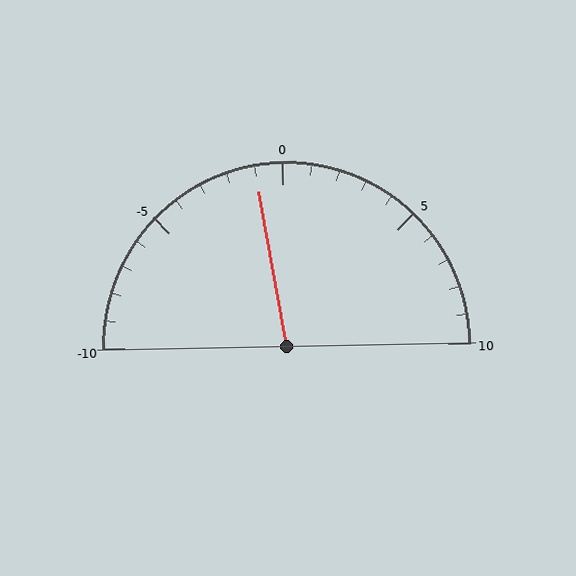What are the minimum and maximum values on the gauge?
The gauge ranges from -10 to 10.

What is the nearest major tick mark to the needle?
The nearest major tick mark is 0.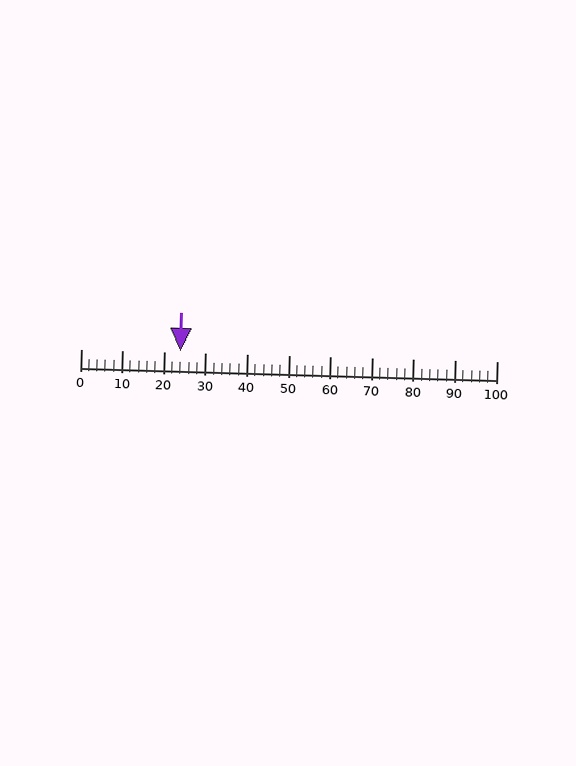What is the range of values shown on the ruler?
The ruler shows values from 0 to 100.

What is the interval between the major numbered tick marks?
The major tick marks are spaced 10 units apart.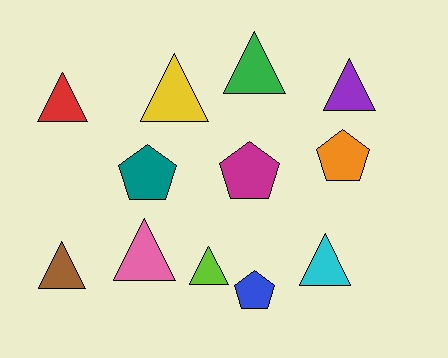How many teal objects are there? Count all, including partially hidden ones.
There is 1 teal object.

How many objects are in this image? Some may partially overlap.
There are 12 objects.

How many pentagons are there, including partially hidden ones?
There are 4 pentagons.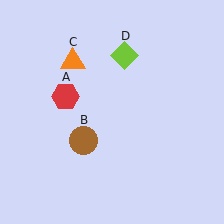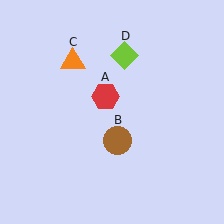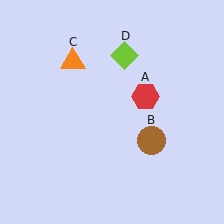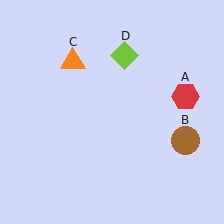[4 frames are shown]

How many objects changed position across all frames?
2 objects changed position: red hexagon (object A), brown circle (object B).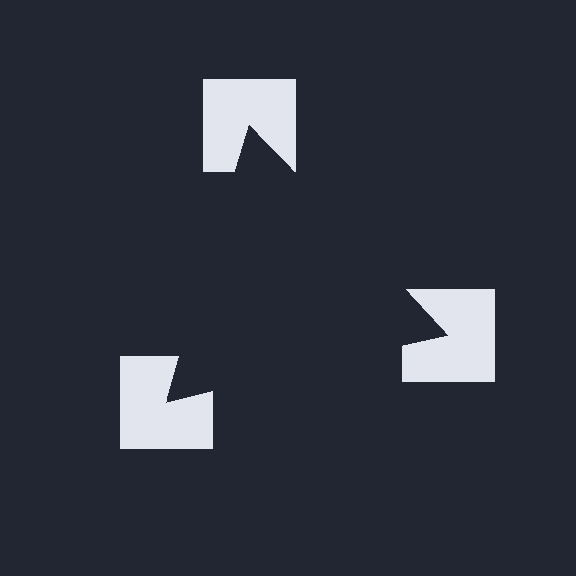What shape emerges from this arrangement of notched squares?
An illusory triangle — its edges are inferred from the aligned wedge cuts in the notched squares, not physically drawn.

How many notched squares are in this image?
There are 3 — one at each vertex of the illusory triangle.